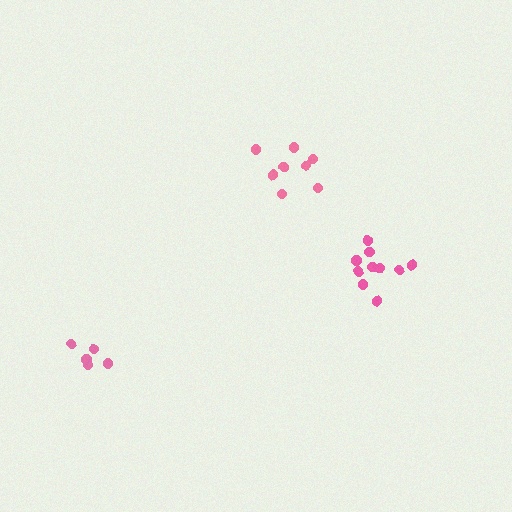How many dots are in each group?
Group 1: 8 dots, Group 2: 5 dots, Group 3: 10 dots (23 total).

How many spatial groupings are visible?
There are 3 spatial groupings.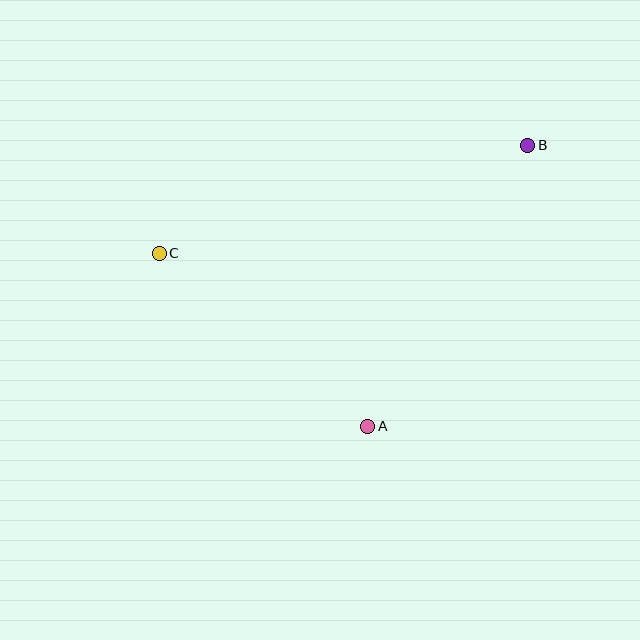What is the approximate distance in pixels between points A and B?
The distance between A and B is approximately 324 pixels.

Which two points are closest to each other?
Points A and C are closest to each other.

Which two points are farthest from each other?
Points B and C are farthest from each other.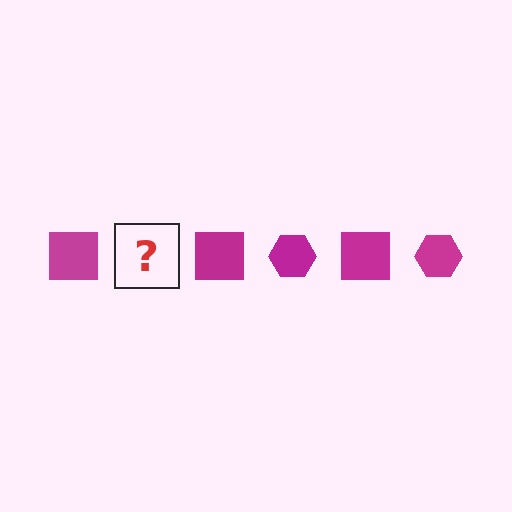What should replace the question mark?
The question mark should be replaced with a magenta hexagon.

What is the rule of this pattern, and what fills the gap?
The rule is that the pattern cycles through square, hexagon shapes in magenta. The gap should be filled with a magenta hexagon.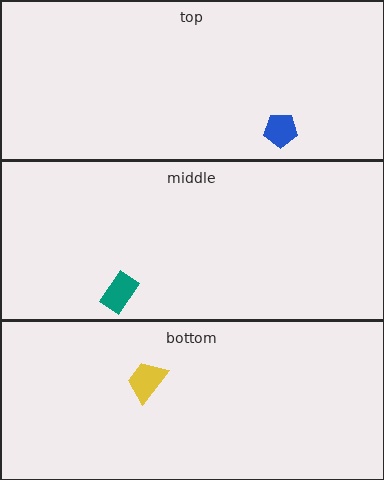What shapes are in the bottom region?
The yellow trapezoid.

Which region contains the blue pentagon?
The top region.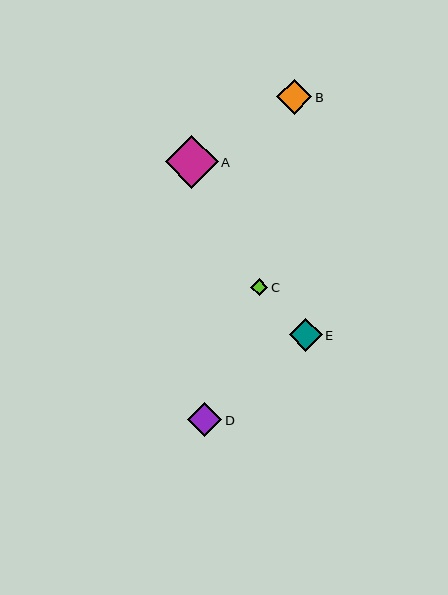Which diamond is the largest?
Diamond A is the largest with a size of approximately 53 pixels.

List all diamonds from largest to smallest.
From largest to smallest: A, B, D, E, C.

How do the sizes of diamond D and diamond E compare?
Diamond D and diamond E are approximately the same size.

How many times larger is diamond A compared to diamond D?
Diamond A is approximately 1.5 times the size of diamond D.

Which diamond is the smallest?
Diamond C is the smallest with a size of approximately 17 pixels.